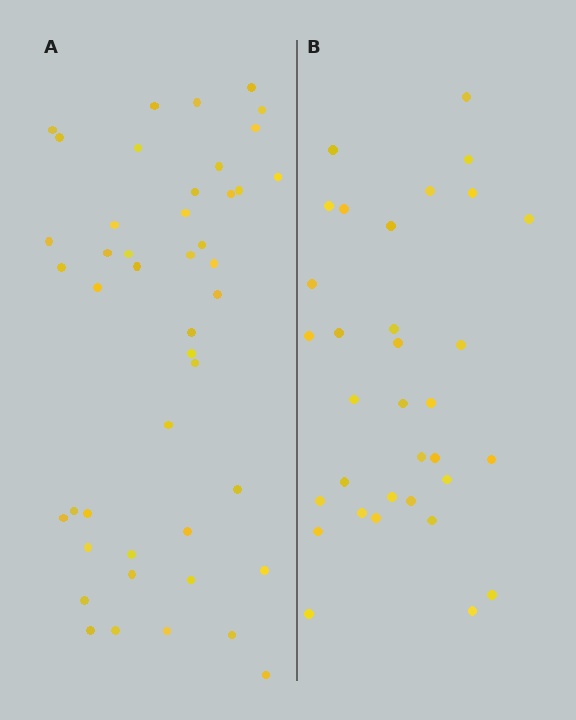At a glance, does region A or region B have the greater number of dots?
Region A (the left region) has more dots.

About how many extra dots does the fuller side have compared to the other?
Region A has roughly 12 or so more dots than region B.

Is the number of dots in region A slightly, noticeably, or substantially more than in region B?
Region A has noticeably more, but not dramatically so. The ratio is roughly 1.4 to 1.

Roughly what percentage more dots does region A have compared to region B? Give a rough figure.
About 35% more.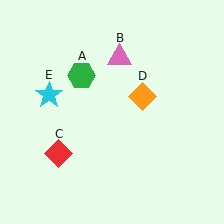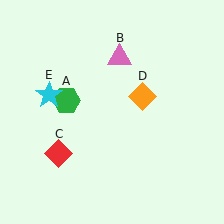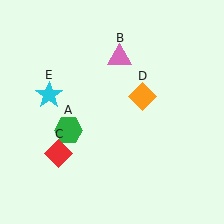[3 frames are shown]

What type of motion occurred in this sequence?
The green hexagon (object A) rotated counterclockwise around the center of the scene.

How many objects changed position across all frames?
1 object changed position: green hexagon (object A).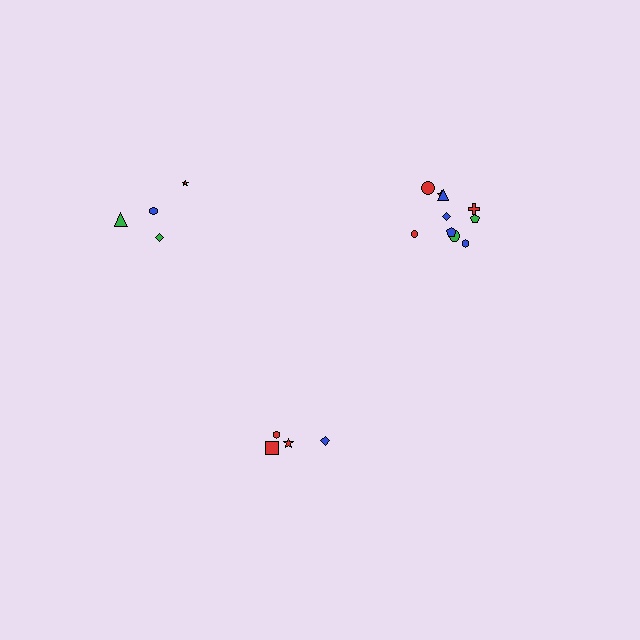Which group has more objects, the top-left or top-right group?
The top-right group.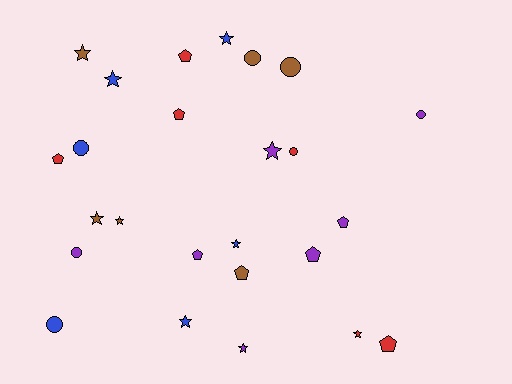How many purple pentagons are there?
There are 3 purple pentagons.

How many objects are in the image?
There are 25 objects.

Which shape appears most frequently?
Star, with 10 objects.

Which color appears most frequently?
Purple, with 7 objects.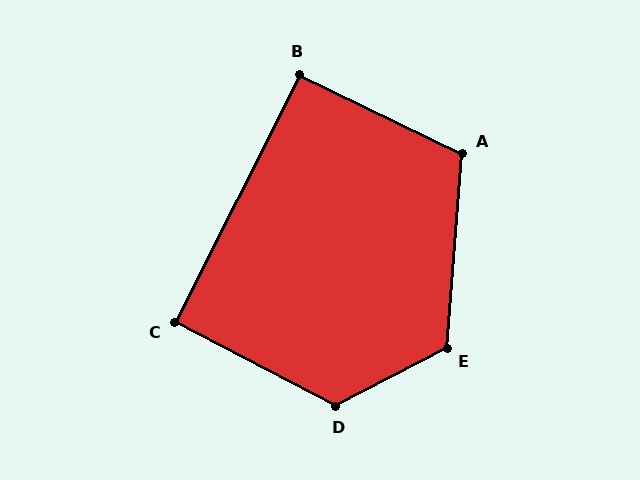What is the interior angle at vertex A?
Approximately 111 degrees (obtuse).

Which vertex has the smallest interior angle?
C, at approximately 91 degrees.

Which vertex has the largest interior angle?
D, at approximately 125 degrees.